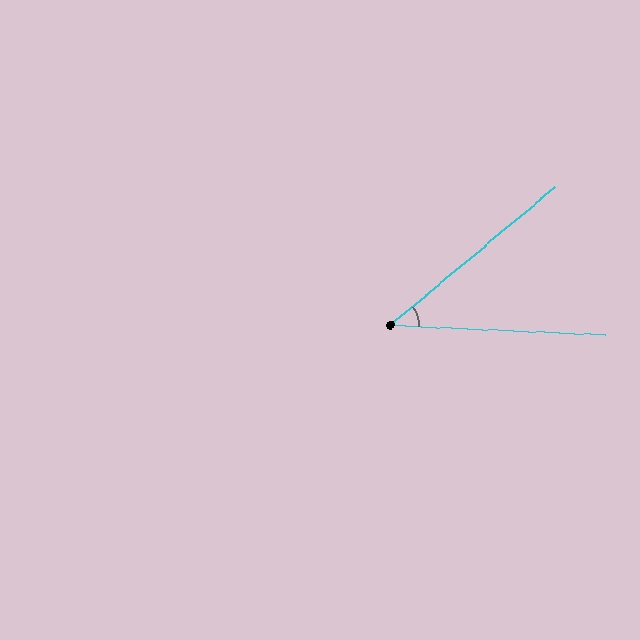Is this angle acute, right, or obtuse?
It is acute.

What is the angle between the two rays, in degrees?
Approximately 43 degrees.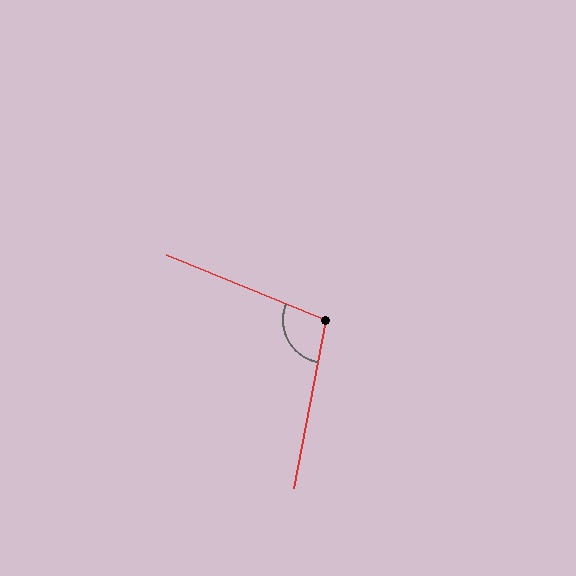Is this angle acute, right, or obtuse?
It is obtuse.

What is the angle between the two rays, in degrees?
Approximately 101 degrees.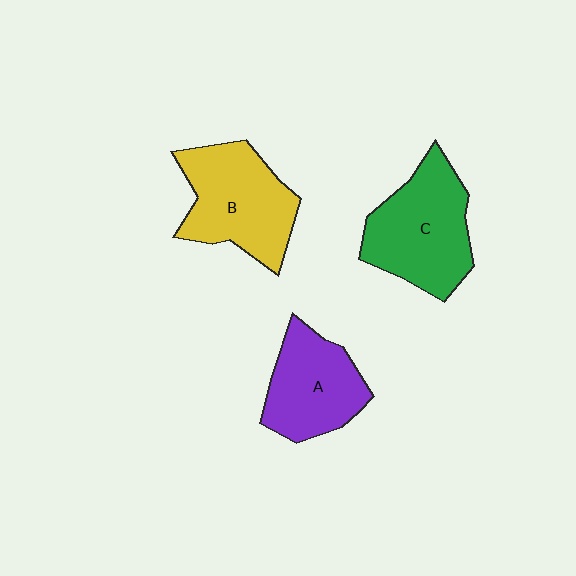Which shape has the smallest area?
Shape A (purple).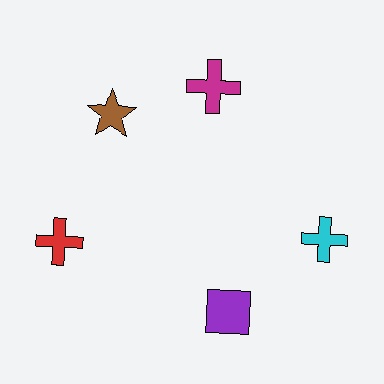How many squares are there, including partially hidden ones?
There is 1 square.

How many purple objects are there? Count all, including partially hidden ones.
There is 1 purple object.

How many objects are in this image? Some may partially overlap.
There are 5 objects.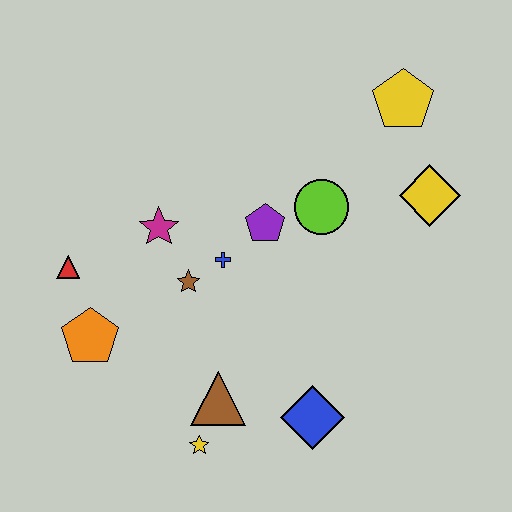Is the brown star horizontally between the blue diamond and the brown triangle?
No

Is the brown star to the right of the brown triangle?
No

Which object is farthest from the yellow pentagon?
The yellow star is farthest from the yellow pentagon.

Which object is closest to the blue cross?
The brown star is closest to the blue cross.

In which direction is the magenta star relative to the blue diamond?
The magenta star is above the blue diamond.